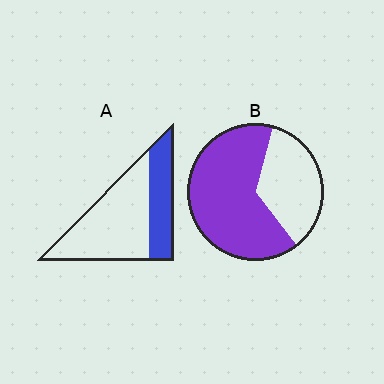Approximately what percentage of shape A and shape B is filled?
A is approximately 35% and B is approximately 65%.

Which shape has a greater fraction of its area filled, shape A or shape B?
Shape B.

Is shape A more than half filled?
No.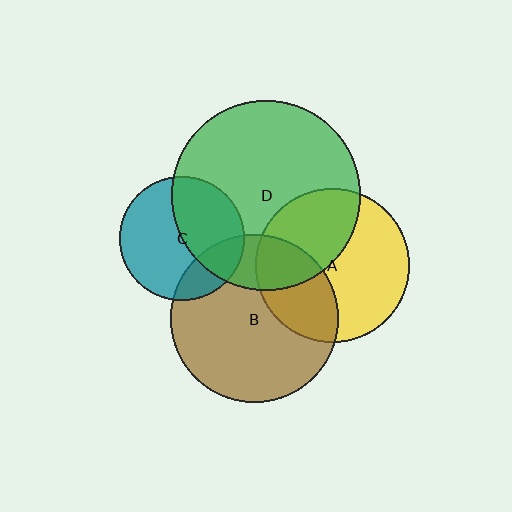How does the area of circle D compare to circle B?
Approximately 1.3 times.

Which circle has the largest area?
Circle D (green).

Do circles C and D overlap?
Yes.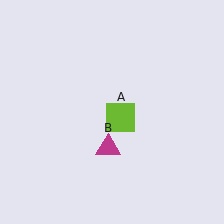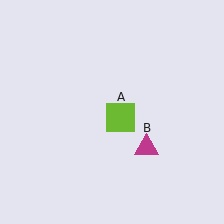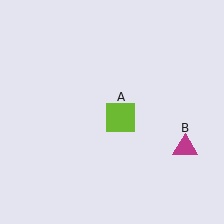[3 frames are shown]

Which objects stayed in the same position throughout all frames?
Lime square (object A) remained stationary.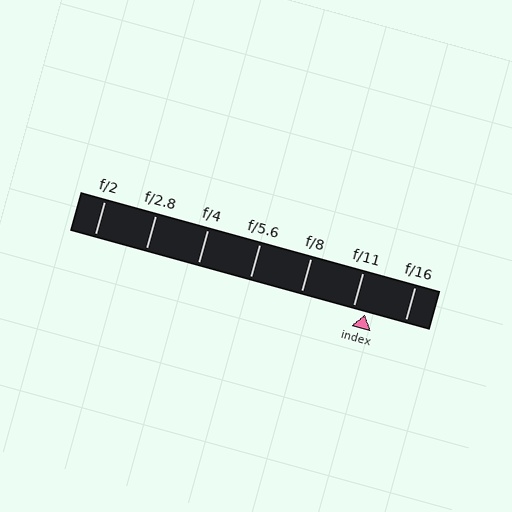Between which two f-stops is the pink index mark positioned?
The index mark is between f/11 and f/16.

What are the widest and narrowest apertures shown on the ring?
The widest aperture shown is f/2 and the narrowest is f/16.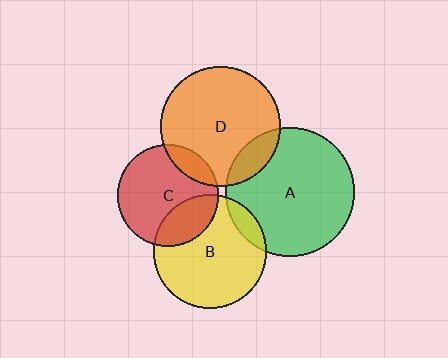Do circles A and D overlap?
Yes.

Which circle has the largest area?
Circle A (green).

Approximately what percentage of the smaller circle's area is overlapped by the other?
Approximately 15%.